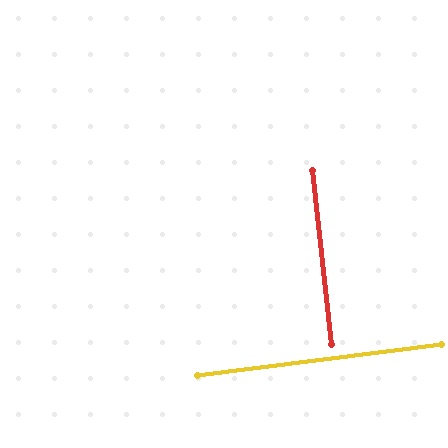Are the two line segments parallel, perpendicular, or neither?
Perpendicular — they meet at approximately 89°.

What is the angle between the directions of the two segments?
Approximately 89 degrees.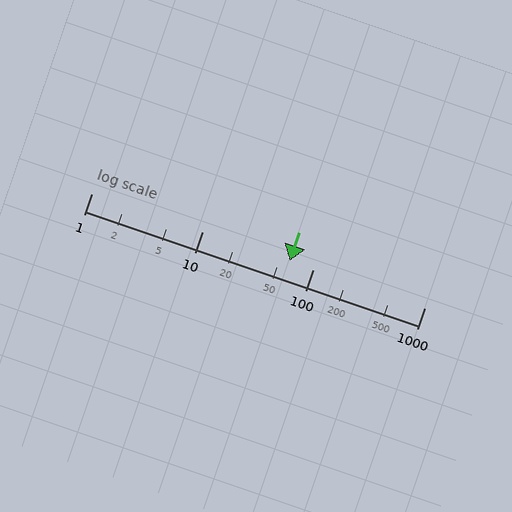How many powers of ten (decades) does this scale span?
The scale spans 3 decades, from 1 to 1000.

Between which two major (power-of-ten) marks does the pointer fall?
The pointer is between 10 and 100.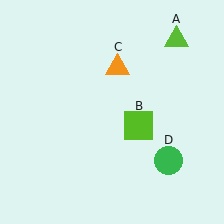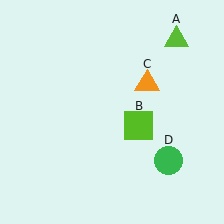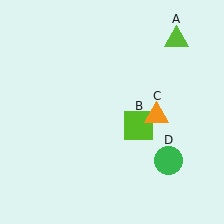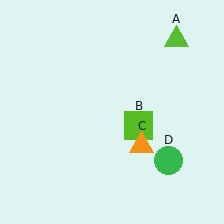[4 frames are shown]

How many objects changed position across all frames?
1 object changed position: orange triangle (object C).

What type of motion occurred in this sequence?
The orange triangle (object C) rotated clockwise around the center of the scene.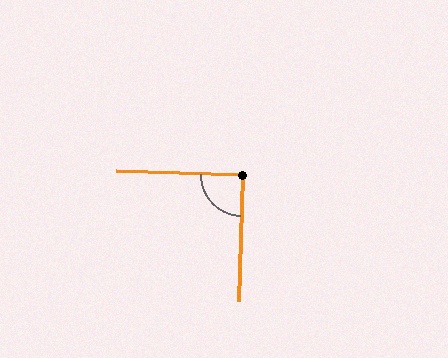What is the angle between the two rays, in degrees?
Approximately 90 degrees.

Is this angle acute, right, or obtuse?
It is approximately a right angle.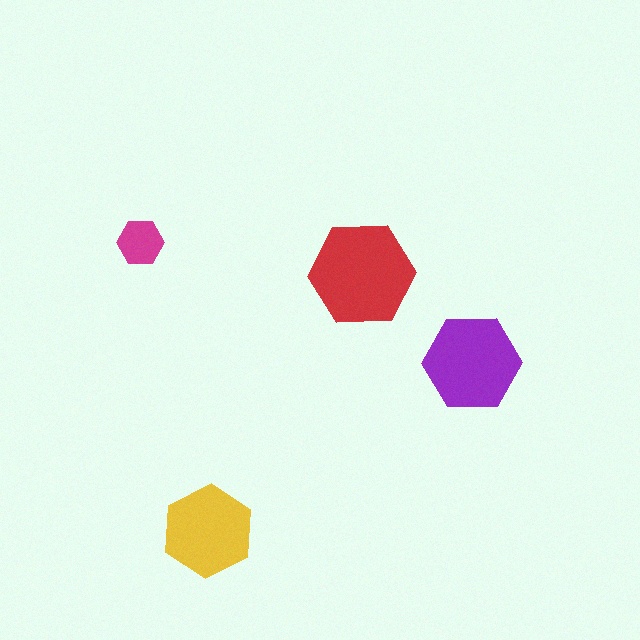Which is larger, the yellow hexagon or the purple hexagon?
The purple one.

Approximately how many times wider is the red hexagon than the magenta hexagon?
About 2.5 times wider.